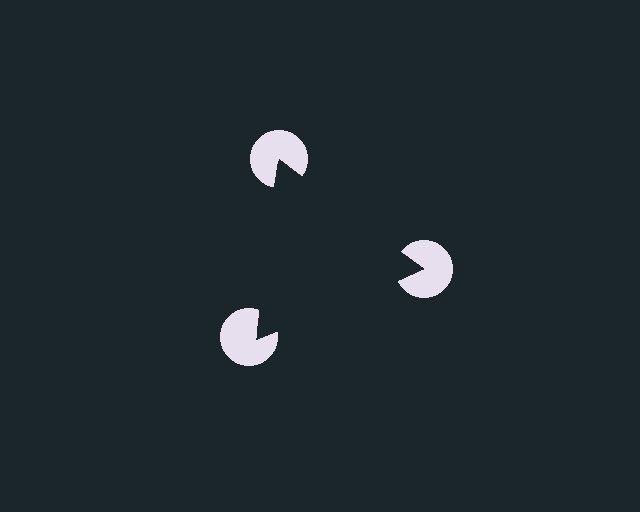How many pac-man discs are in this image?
There are 3 — one at each vertex of the illusory triangle.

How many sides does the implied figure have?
3 sides.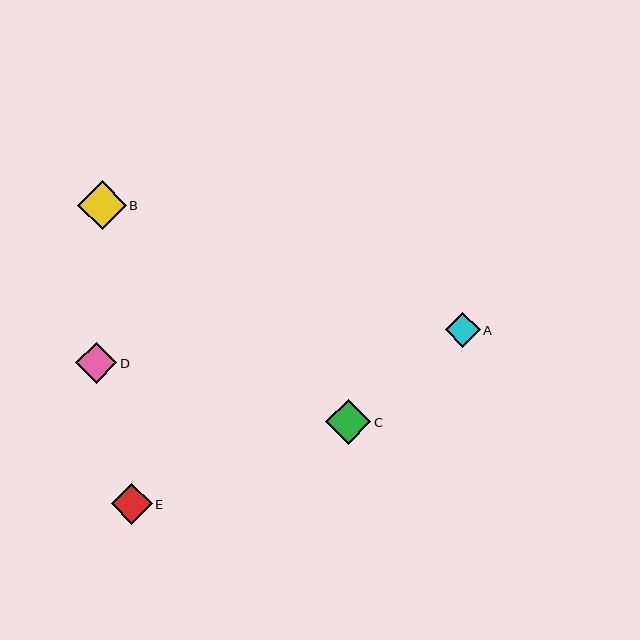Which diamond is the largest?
Diamond B is the largest with a size of approximately 49 pixels.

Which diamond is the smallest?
Diamond A is the smallest with a size of approximately 35 pixels.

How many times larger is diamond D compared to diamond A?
Diamond D is approximately 1.2 times the size of diamond A.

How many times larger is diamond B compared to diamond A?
Diamond B is approximately 1.4 times the size of diamond A.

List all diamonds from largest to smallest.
From largest to smallest: B, C, E, D, A.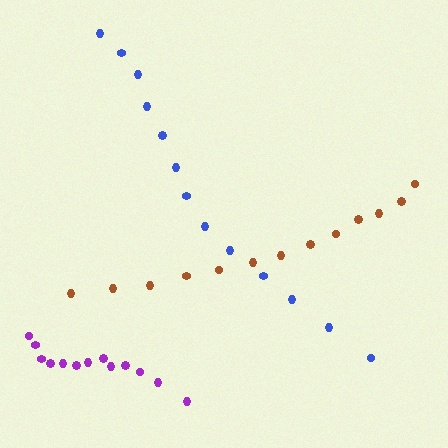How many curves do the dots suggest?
There are 3 distinct paths.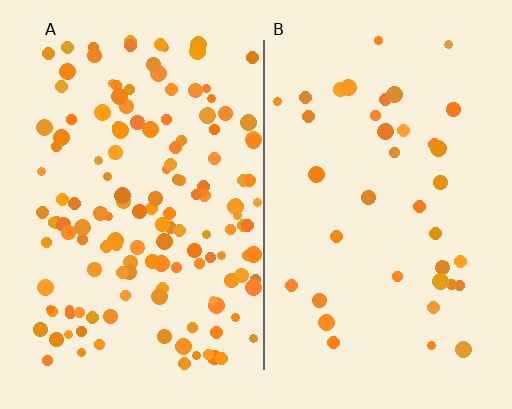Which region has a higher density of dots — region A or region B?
A (the left).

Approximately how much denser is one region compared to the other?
Approximately 3.7× — region A over region B.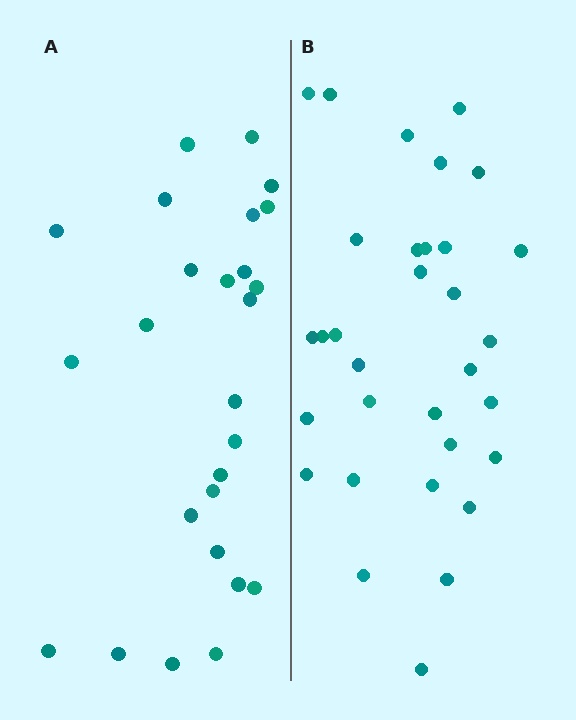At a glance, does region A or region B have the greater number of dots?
Region B (the right region) has more dots.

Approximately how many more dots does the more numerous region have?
Region B has about 6 more dots than region A.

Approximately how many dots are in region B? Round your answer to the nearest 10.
About 30 dots. (The exact count is 32, which rounds to 30.)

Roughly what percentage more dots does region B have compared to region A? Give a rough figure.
About 25% more.